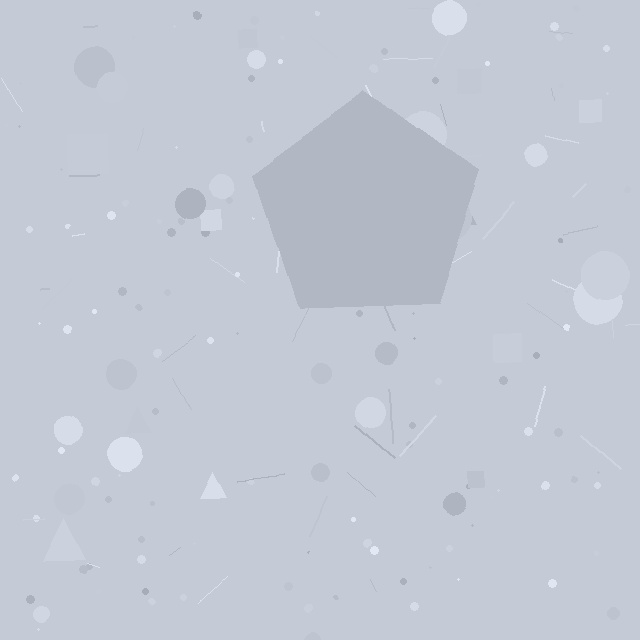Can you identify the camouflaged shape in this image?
The camouflaged shape is a pentagon.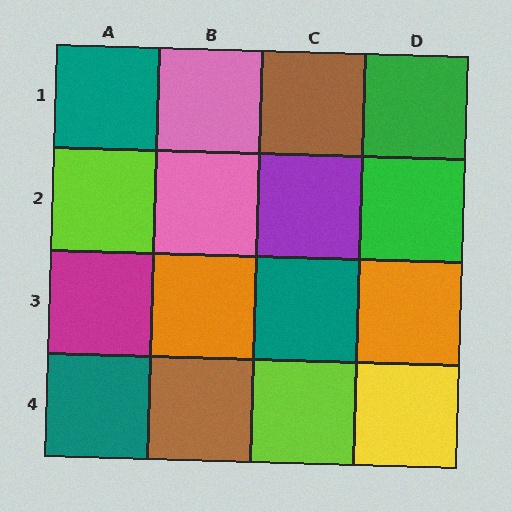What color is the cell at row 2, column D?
Green.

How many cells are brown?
2 cells are brown.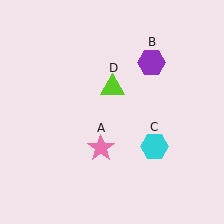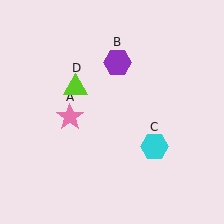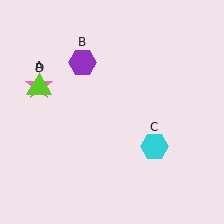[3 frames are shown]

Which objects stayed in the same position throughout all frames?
Cyan hexagon (object C) remained stationary.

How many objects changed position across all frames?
3 objects changed position: pink star (object A), purple hexagon (object B), lime triangle (object D).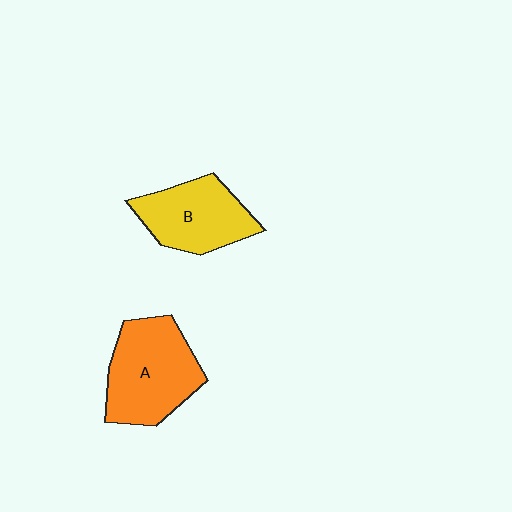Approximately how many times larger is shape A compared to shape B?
Approximately 1.2 times.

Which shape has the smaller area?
Shape B (yellow).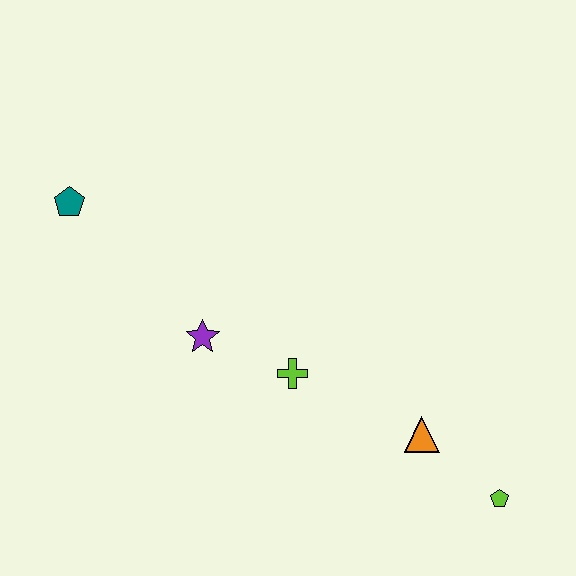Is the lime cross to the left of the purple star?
No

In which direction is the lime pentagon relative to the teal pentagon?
The lime pentagon is to the right of the teal pentagon.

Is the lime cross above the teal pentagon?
No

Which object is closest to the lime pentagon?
The orange triangle is closest to the lime pentagon.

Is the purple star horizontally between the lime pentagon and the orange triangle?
No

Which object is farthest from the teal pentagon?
The lime pentagon is farthest from the teal pentagon.